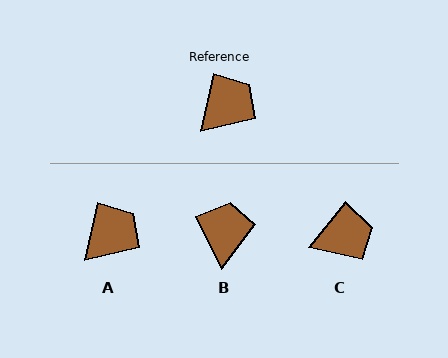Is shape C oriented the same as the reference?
No, it is off by about 27 degrees.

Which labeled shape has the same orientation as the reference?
A.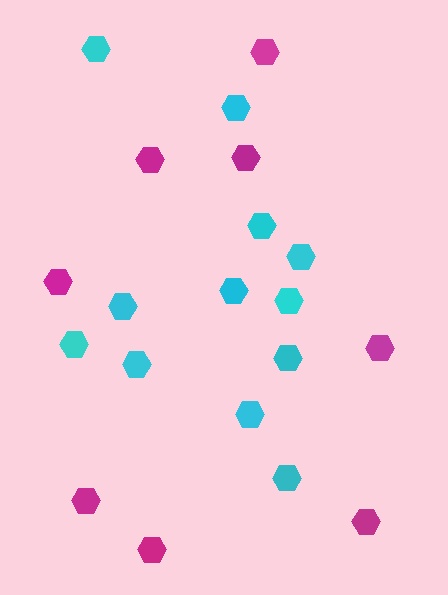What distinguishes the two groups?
There are 2 groups: one group of magenta hexagons (8) and one group of cyan hexagons (12).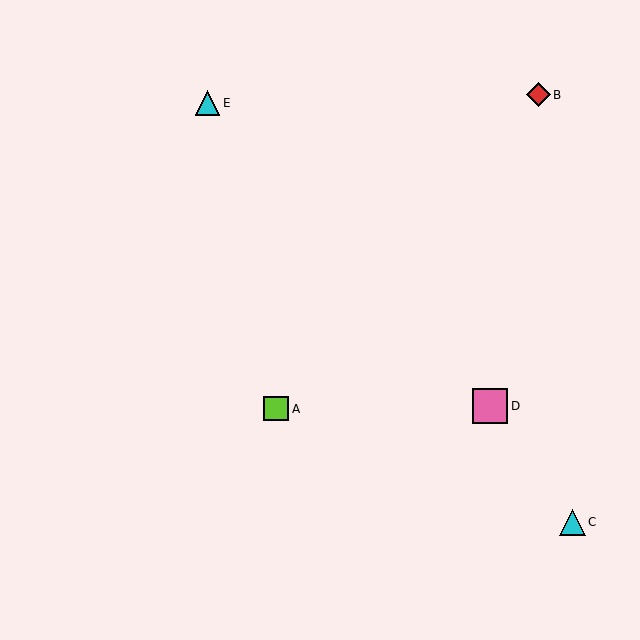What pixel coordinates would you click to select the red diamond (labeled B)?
Click at (539, 95) to select the red diamond B.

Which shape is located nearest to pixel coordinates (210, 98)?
The cyan triangle (labeled E) at (207, 103) is nearest to that location.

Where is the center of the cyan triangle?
The center of the cyan triangle is at (207, 103).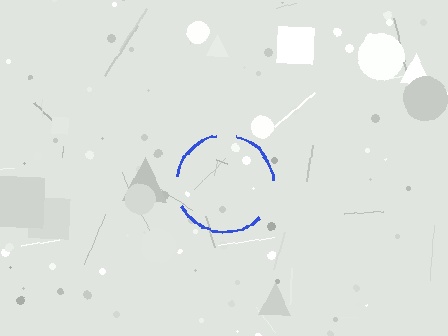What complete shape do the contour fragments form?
The contour fragments form a circle.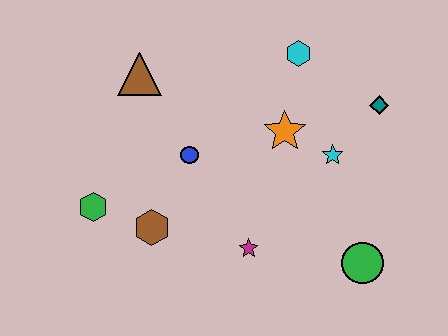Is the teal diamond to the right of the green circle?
Yes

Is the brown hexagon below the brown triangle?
Yes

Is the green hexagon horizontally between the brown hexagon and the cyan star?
No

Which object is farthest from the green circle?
The brown triangle is farthest from the green circle.